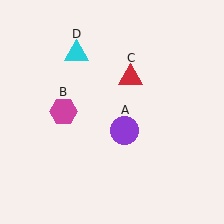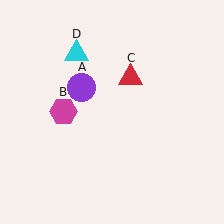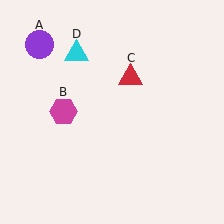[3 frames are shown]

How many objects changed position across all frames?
1 object changed position: purple circle (object A).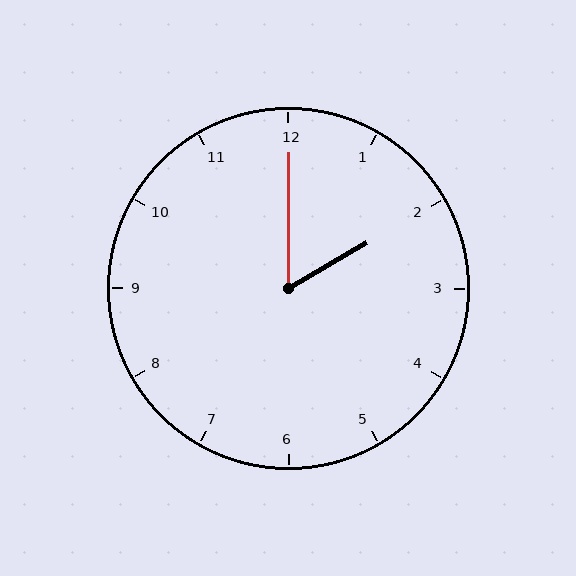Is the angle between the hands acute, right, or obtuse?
It is acute.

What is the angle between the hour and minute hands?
Approximately 60 degrees.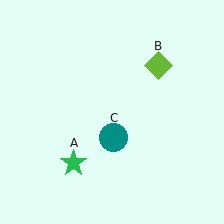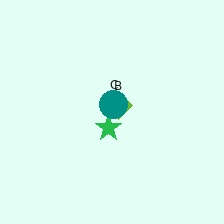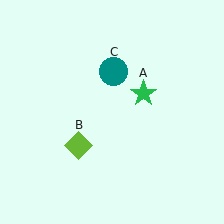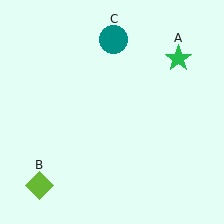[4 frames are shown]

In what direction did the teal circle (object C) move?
The teal circle (object C) moved up.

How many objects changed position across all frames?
3 objects changed position: green star (object A), lime diamond (object B), teal circle (object C).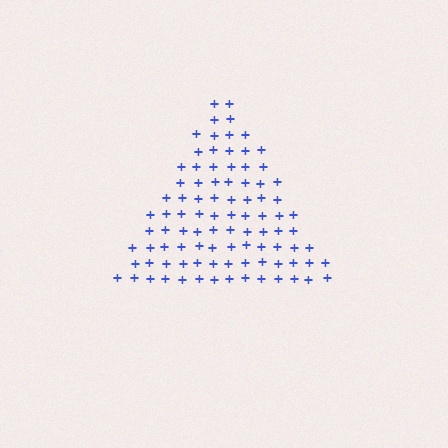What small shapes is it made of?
It is made of small plus signs.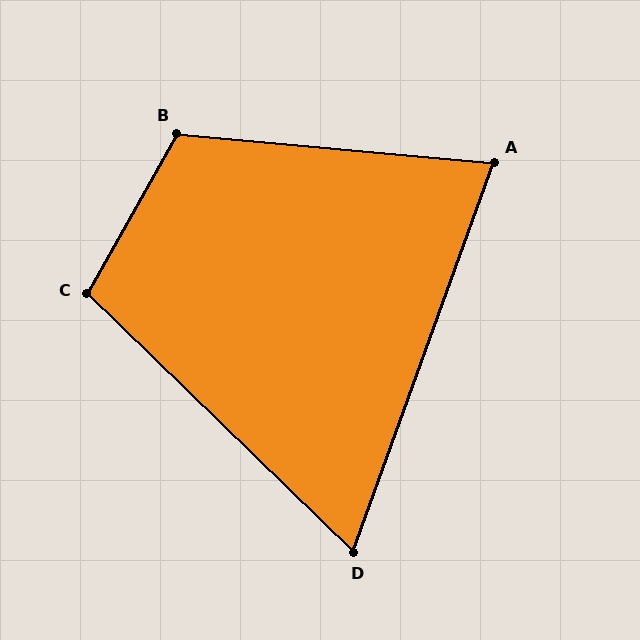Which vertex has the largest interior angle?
B, at approximately 114 degrees.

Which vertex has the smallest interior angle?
D, at approximately 66 degrees.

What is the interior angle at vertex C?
Approximately 105 degrees (obtuse).